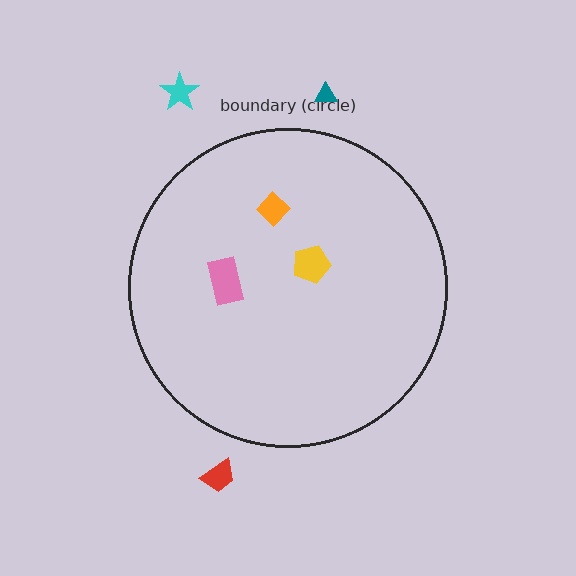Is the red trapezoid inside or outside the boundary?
Outside.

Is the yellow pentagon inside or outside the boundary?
Inside.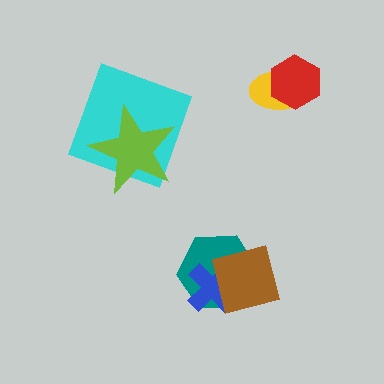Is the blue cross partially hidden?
Yes, it is partially covered by another shape.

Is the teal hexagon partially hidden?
Yes, it is partially covered by another shape.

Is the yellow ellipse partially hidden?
Yes, it is partially covered by another shape.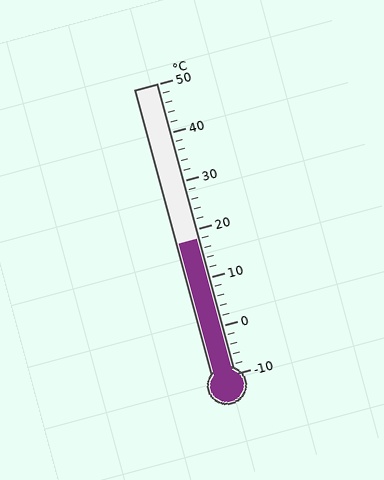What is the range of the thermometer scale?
The thermometer scale ranges from -10°C to 50°C.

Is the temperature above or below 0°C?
The temperature is above 0°C.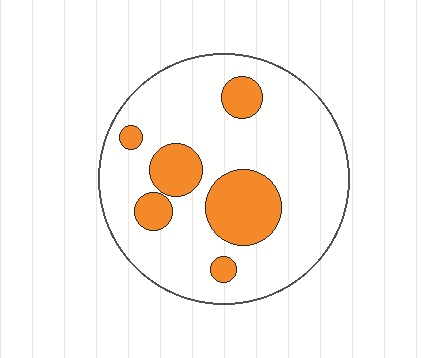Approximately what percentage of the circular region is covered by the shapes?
Approximately 20%.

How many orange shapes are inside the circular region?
6.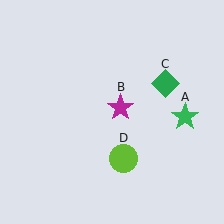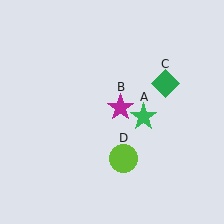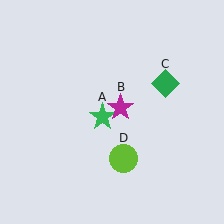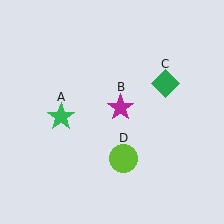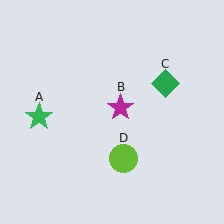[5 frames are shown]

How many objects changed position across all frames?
1 object changed position: green star (object A).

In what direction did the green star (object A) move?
The green star (object A) moved left.